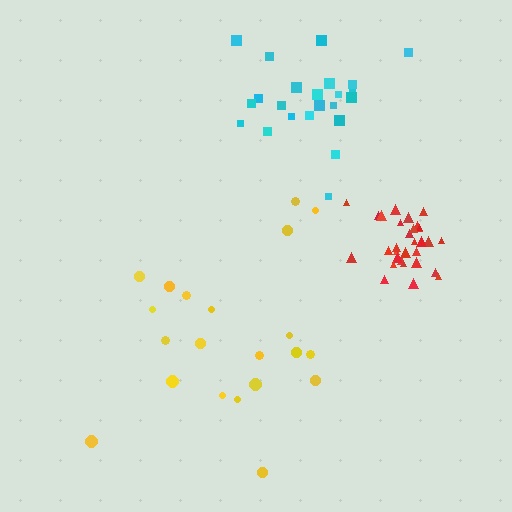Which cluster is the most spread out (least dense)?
Yellow.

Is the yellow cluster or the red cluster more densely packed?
Red.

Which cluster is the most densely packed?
Red.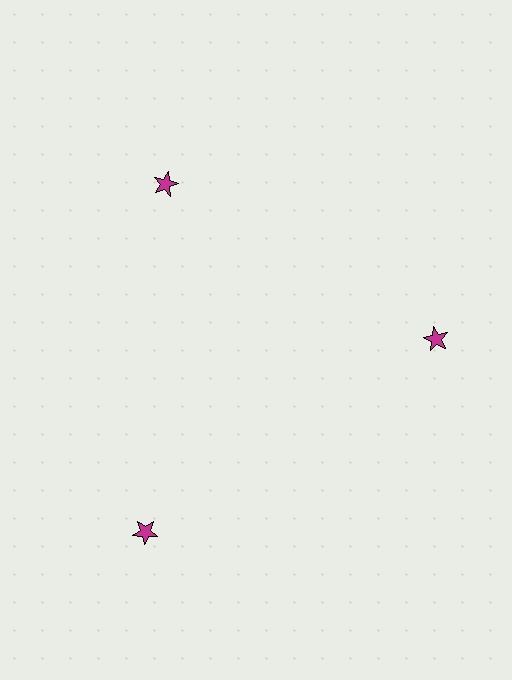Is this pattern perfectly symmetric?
No. The 3 magenta stars are arranged in a ring, but one element near the 7 o'clock position is pushed outward from the center, breaking the 3-fold rotational symmetry.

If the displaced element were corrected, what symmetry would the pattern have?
It would have 3-fold rotational symmetry — the pattern would map onto itself every 120 degrees.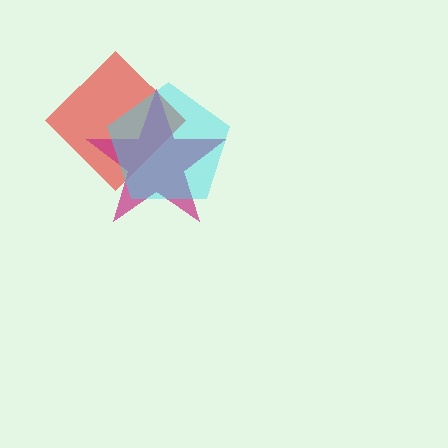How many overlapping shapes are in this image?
There are 3 overlapping shapes in the image.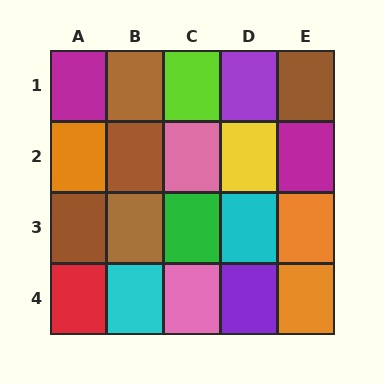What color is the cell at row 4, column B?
Cyan.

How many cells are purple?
2 cells are purple.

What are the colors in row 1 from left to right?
Magenta, brown, lime, purple, brown.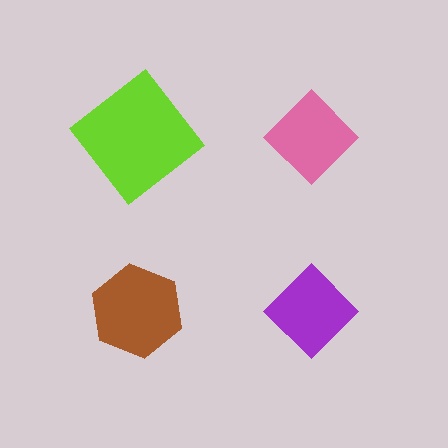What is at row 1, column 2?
A pink diamond.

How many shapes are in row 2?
2 shapes.